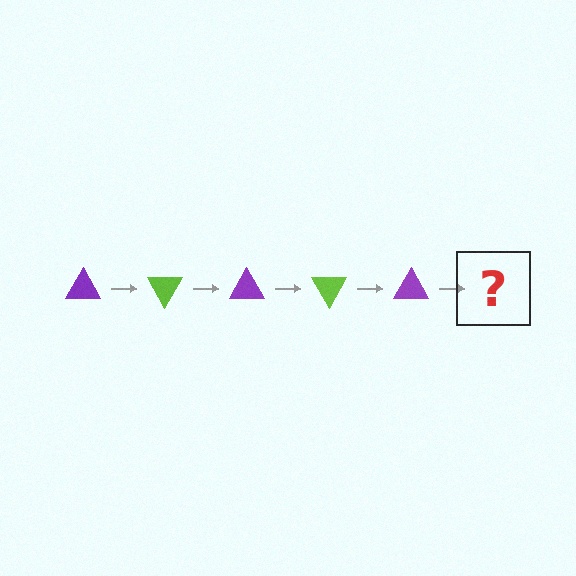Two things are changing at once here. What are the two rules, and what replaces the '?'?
The two rules are that it rotates 60 degrees each step and the color cycles through purple and lime. The '?' should be a lime triangle, rotated 300 degrees from the start.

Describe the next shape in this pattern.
It should be a lime triangle, rotated 300 degrees from the start.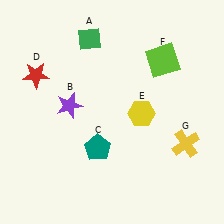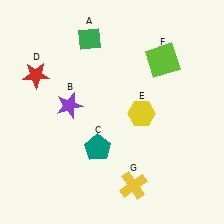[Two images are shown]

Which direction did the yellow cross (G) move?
The yellow cross (G) moved left.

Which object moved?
The yellow cross (G) moved left.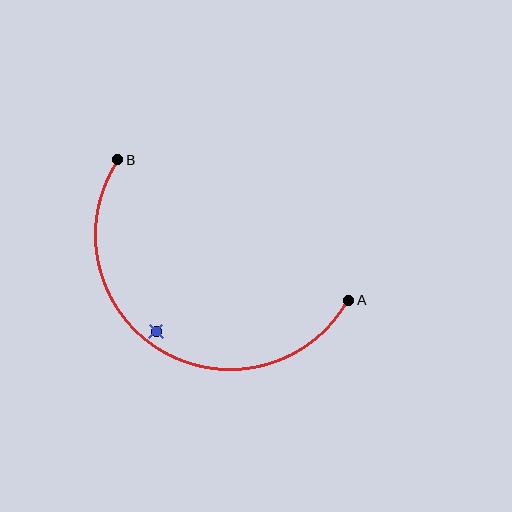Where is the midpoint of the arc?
The arc midpoint is the point on the curve farthest from the straight line joining A and B. It sits below that line.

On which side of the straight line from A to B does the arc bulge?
The arc bulges below the straight line connecting A and B.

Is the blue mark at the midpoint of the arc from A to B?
No — the blue mark does not lie on the arc at all. It sits slightly inside the curve.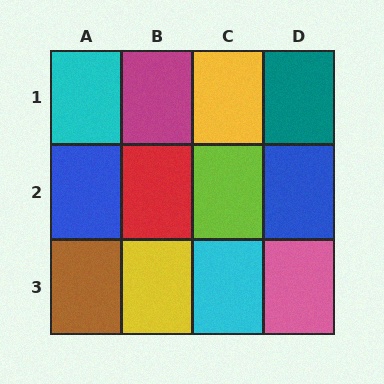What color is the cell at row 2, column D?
Blue.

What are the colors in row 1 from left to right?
Cyan, magenta, yellow, teal.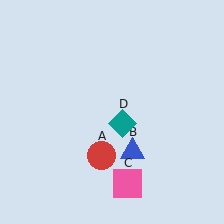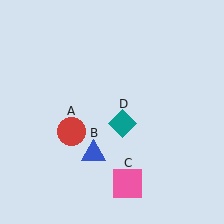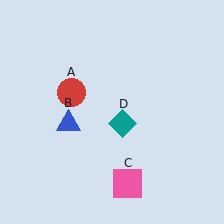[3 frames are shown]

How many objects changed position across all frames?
2 objects changed position: red circle (object A), blue triangle (object B).